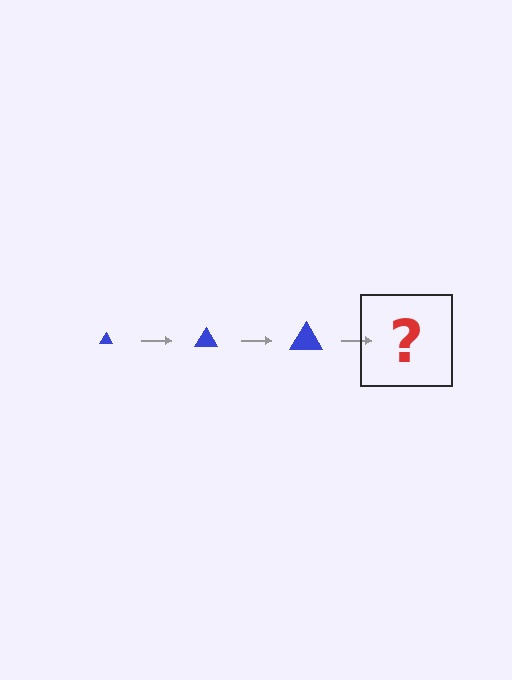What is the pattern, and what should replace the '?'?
The pattern is that the triangle gets progressively larger each step. The '?' should be a blue triangle, larger than the previous one.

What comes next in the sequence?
The next element should be a blue triangle, larger than the previous one.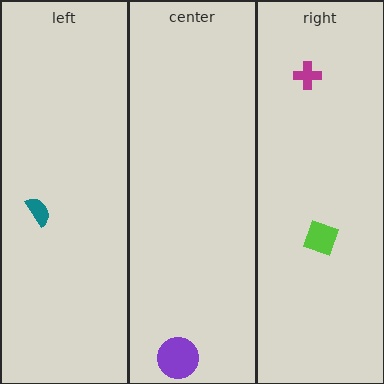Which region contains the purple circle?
The center region.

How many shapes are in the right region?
2.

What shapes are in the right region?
The lime square, the magenta cross.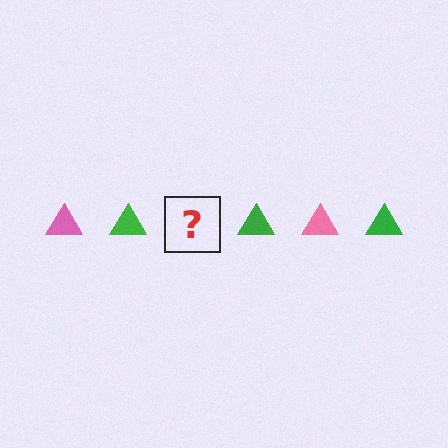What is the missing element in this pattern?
The missing element is a pink triangle.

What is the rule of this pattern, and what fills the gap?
The rule is that the pattern cycles through pink, green triangles. The gap should be filled with a pink triangle.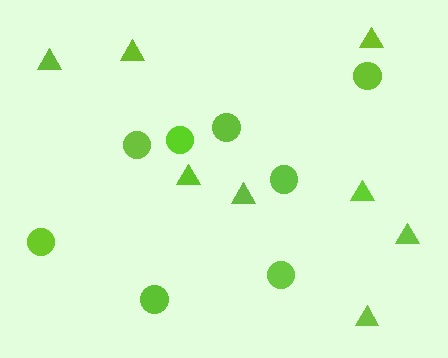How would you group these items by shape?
There are 2 groups: one group of triangles (8) and one group of circles (8).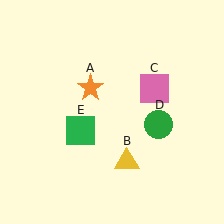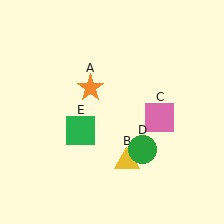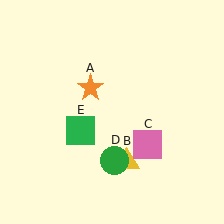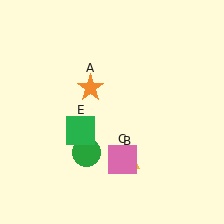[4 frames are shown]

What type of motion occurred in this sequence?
The pink square (object C), green circle (object D) rotated clockwise around the center of the scene.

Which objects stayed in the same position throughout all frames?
Orange star (object A) and yellow triangle (object B) and green square (object E) remained stationary.